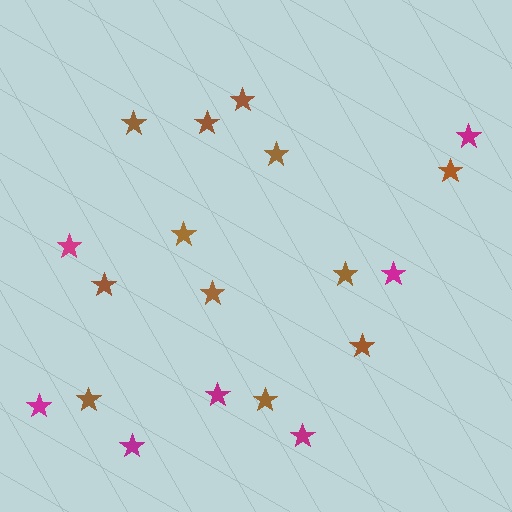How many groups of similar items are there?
There are 2 groups: one group of magenta stars (7) and one group of brown stars (12).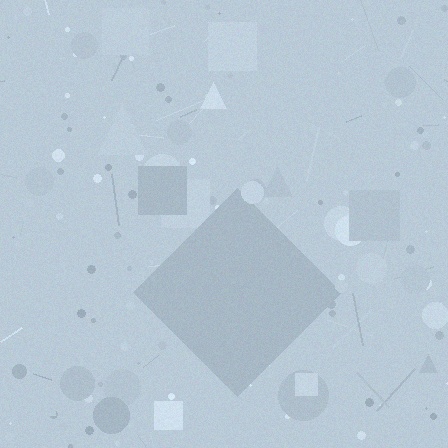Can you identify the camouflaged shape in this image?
The camouflaged shape is a diamond.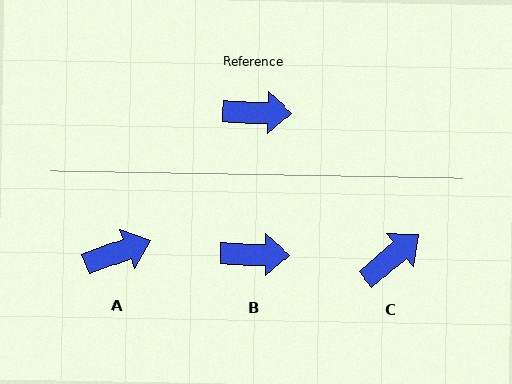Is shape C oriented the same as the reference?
No, it is off by about 42 degrees.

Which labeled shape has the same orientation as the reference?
B.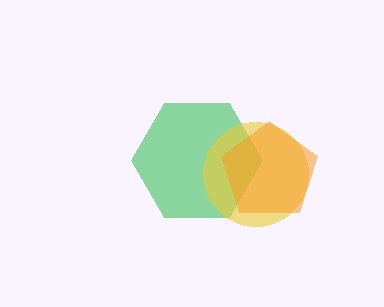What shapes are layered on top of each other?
The layered shapes are: a green hexagon, a yellow circle, an orange pentagon.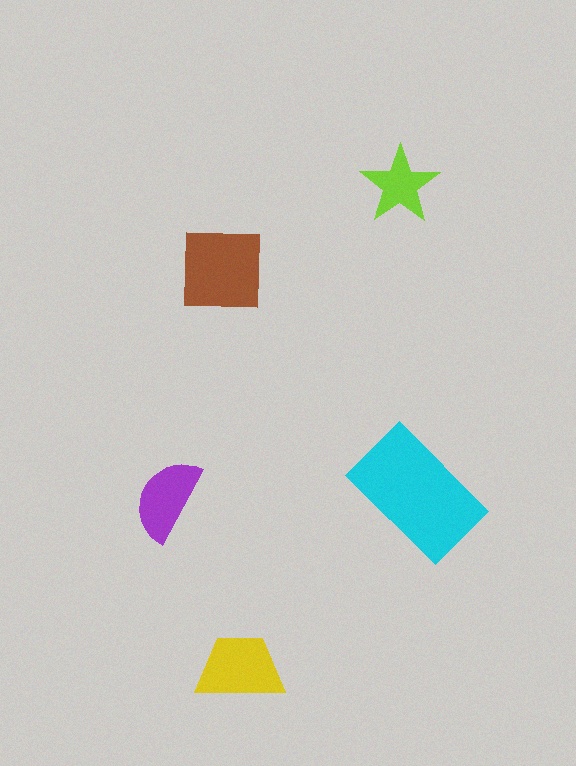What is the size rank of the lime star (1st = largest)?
5th.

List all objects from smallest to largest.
The lime star, the purple semicircle, the yellow trapezoid, the brown square, the cyan rectangle.